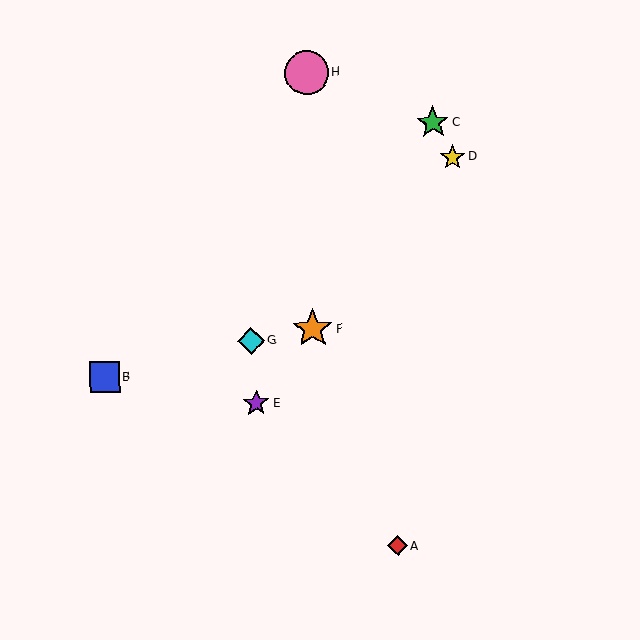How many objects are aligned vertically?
2 objects (F, H) are aligned vertically.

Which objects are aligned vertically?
Objects F, H are aligned vertically.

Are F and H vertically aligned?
Yes, both are at x≈313.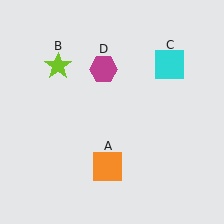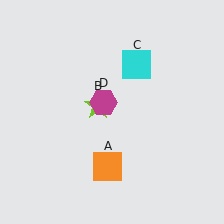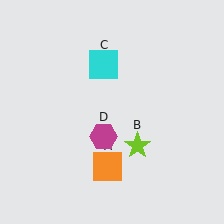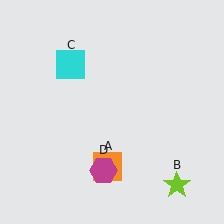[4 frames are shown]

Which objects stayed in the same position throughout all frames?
Orange square (object A) remained stationary.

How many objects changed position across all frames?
3 objects changed position: lime star (object B), cyan square (object C), magenta hexagon (object D).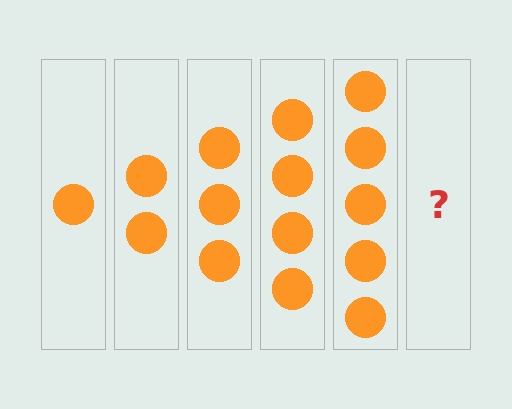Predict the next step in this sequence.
The next step is 6 circles.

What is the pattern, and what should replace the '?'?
The pattern is that each step adds one more circle. The '?' should be 6 circles.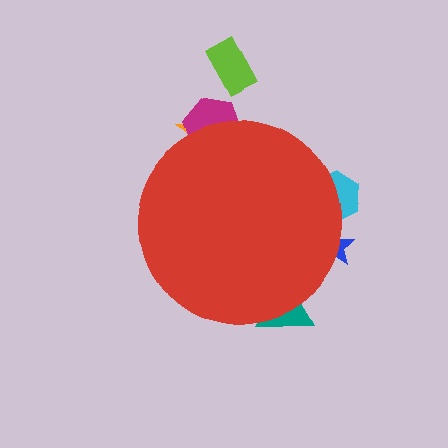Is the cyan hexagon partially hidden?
Yes, the cyan hexagon is partially hidden behind the red circle.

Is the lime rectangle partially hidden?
No, the lime rectangle is fully visible.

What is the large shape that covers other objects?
A red circle.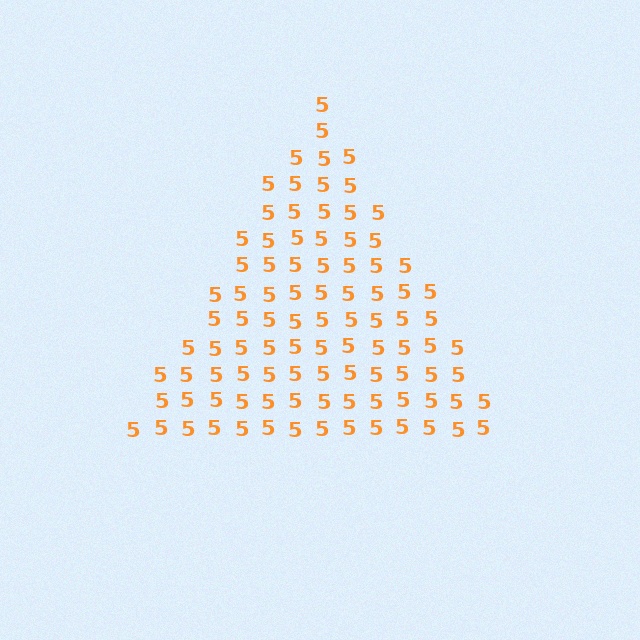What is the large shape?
The large shape is a triangle.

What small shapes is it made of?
It is made of small digit 5's.